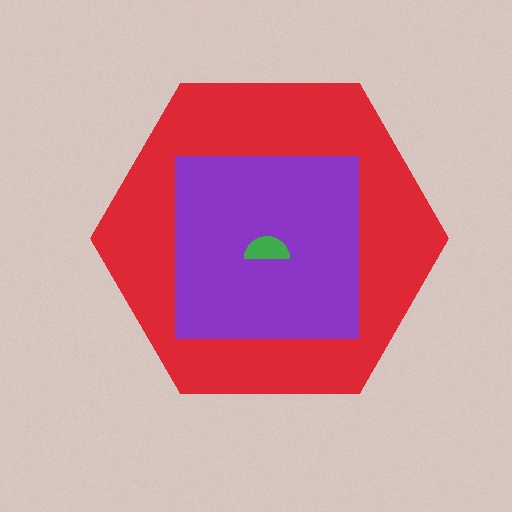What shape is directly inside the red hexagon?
The purple square.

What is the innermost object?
The green semicircle.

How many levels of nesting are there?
3.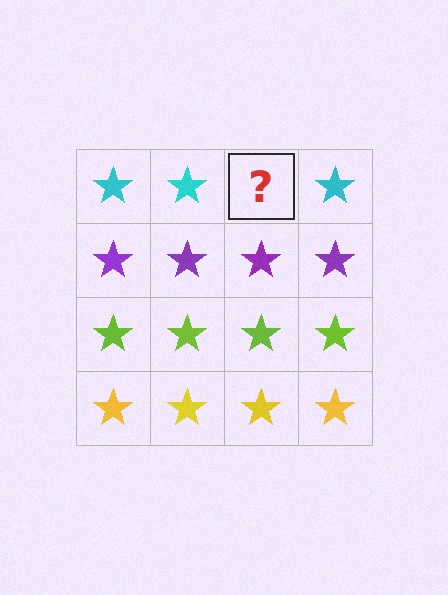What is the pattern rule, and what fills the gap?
The rule is that each row has a consistent color. The gap should be filled with a cyan star.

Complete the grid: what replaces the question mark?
The question mark should be replaced with a cyan star.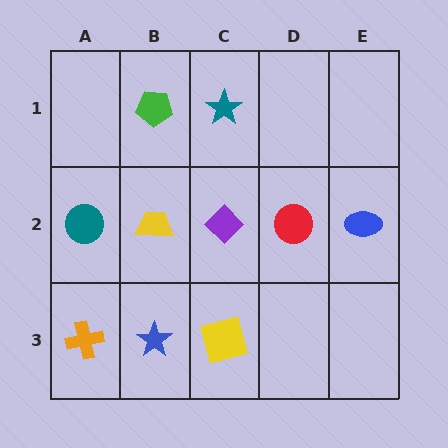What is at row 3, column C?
A yellow square.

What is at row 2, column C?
A purple diamond.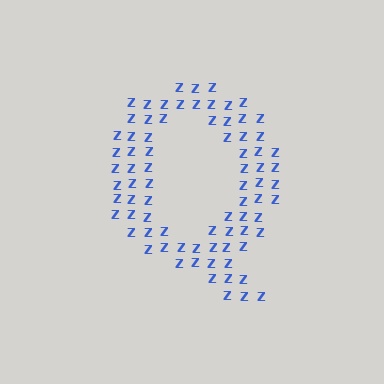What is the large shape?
The large shape is the letter Q.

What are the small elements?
The small elements are letter Z's.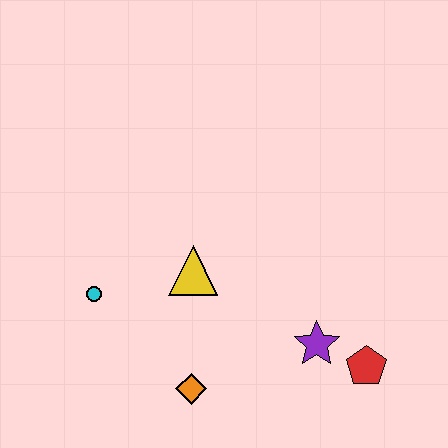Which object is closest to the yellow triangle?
The cyan circle is closest to the yellow triangle.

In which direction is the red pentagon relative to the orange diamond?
The red pentagon is to the right of the orange diamond.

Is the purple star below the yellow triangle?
Yes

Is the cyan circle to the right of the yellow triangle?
No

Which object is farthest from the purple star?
The cyan circle is farthest from the purple star.